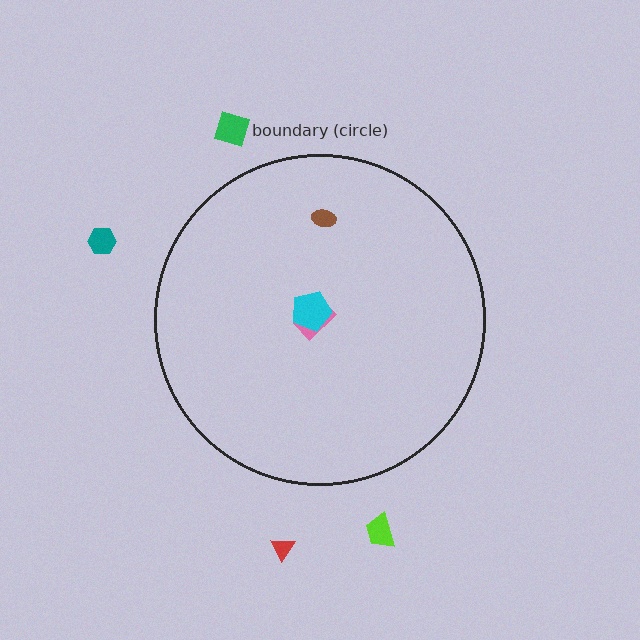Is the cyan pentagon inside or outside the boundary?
Inside.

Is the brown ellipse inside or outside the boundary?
Inside.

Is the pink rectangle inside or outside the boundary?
Inside.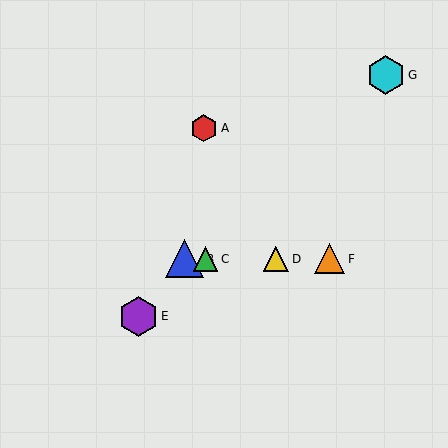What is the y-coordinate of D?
Object D is at y≈259.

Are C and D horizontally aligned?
Yes, both are at y≈259.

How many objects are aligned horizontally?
4 objects (B, C, D, F) are aligned horizontally.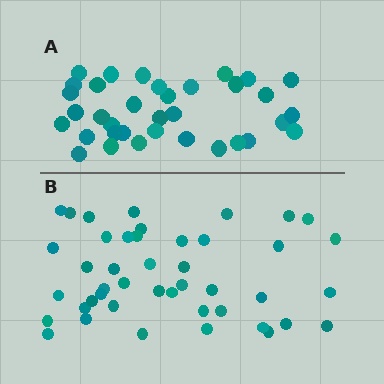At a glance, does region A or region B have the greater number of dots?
Region B (the bottom region) has more dots.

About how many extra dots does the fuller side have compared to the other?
Region B has roughly 8 or so more dots than region A.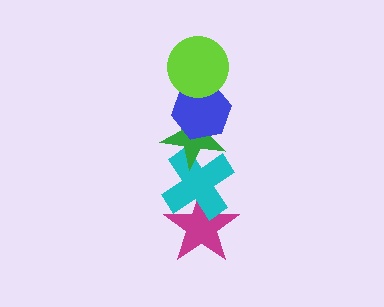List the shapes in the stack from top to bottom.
From top to bottom: the lime circle, the blue hexagon, the green star, the cyan cross, the magenta star.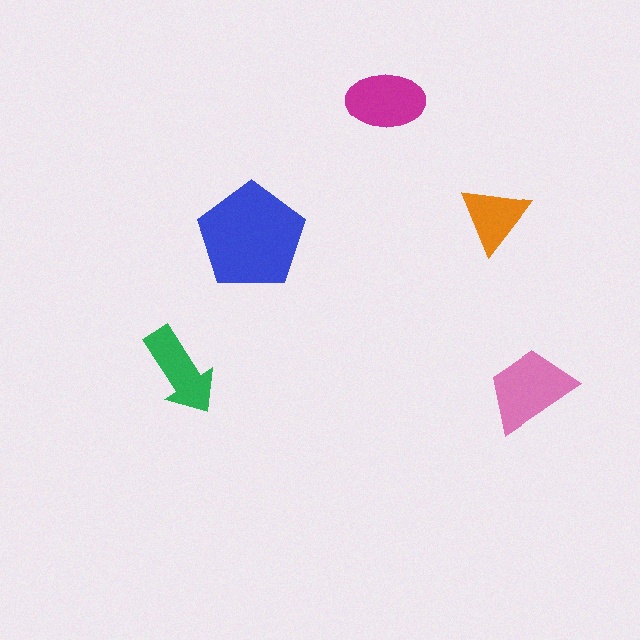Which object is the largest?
The blue pentagon.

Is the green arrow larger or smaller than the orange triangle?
Larger.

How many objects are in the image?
There are 5 objects in the image.